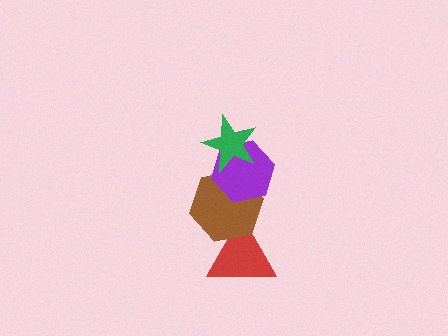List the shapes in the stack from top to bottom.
From top to bottom: the green star, the purple hexagon, the brown hexagon, the red triangle.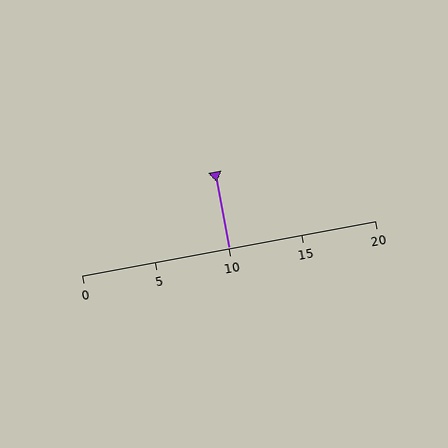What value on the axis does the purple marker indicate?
The marker indicates approximately 10.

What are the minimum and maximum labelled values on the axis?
The axis runs from 0 to 20.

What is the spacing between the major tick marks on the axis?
The major ticks are spaced 5 apart.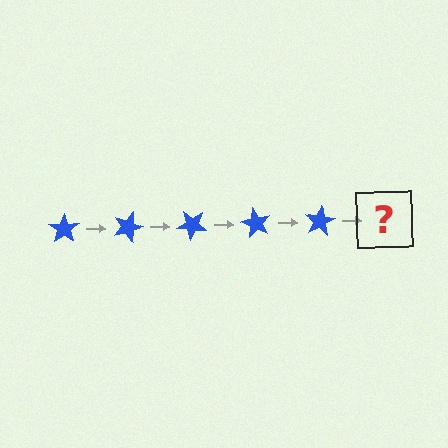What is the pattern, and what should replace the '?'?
The pattern is that the star rotates 20 degrees each step. The '?' should be a blue star rotated 100 degrees.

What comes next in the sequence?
The next element should be a blue star rotated 100 degrees.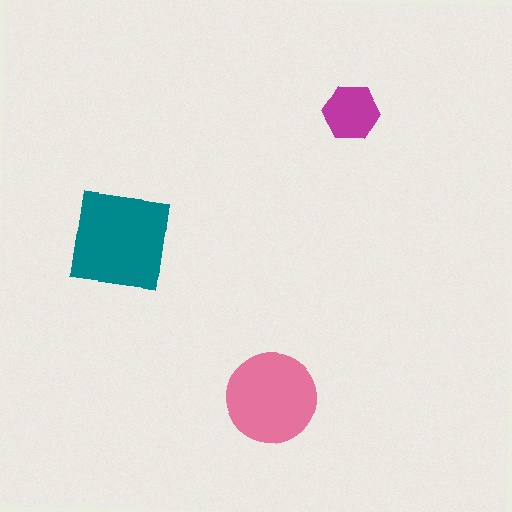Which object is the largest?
The teal square.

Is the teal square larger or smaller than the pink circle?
Larger.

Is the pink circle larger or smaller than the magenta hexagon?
Larger.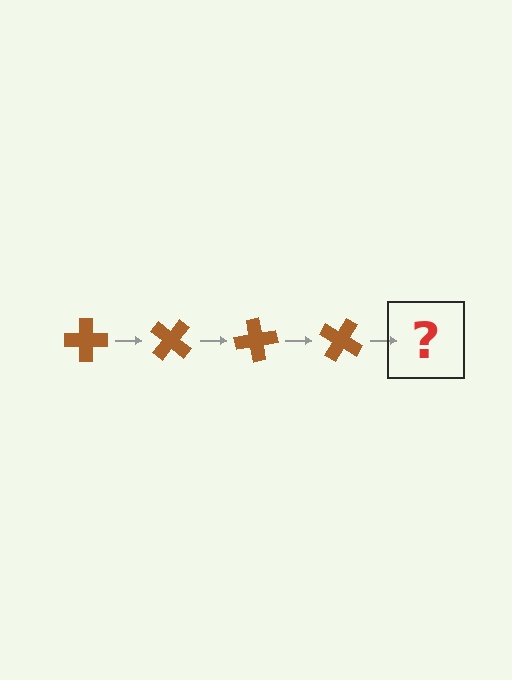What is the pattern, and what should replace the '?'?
The pattern is that the cross rotates 40 degrees each step. The '?' should be a brown cross rotated 160 degrees.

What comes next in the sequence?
The next element should be a brown cross rotated 160 degrees.